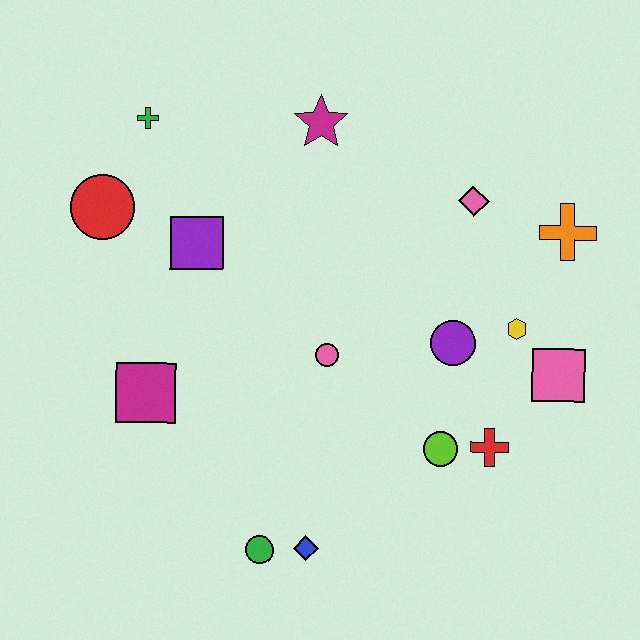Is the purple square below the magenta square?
No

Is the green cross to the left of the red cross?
Yes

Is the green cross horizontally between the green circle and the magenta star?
No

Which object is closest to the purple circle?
The yellow hexagon is closest to the purple circle.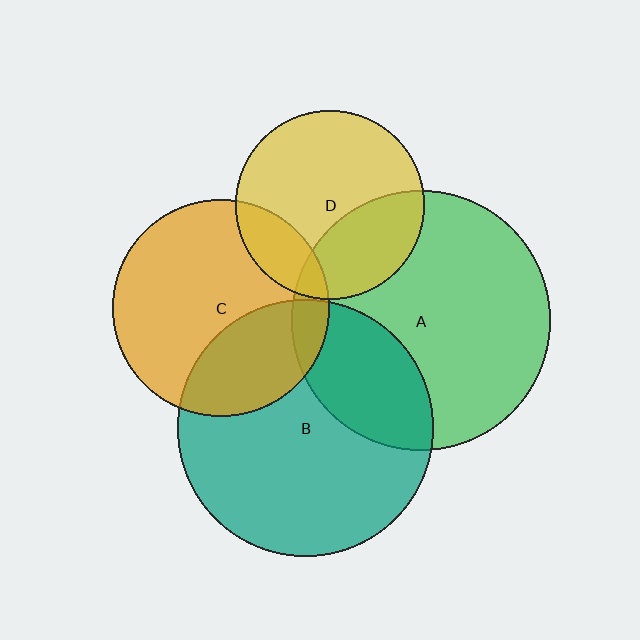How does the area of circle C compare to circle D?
Approximately 1.3 times.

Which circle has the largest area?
Circle A (green).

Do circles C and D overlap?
Yes.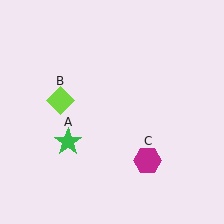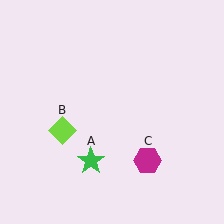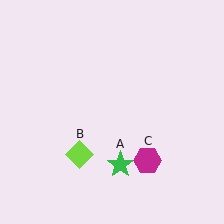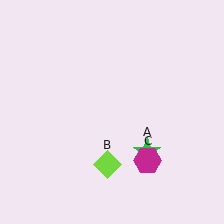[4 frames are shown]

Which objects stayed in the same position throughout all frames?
Magenta hexagon (object C) remained stationary.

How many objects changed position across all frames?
2 objects changed position: green star (object A), lime diamond (object B).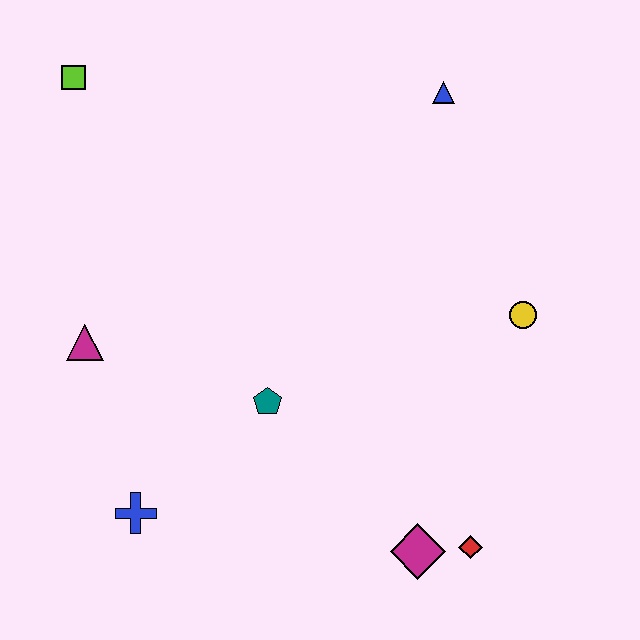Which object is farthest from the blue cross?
The blue triangle is farthest from the blue cross.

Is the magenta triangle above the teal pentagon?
Yes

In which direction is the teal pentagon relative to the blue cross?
The teal pentagon is to the right of the blue cross.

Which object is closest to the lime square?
The magenta triangle is closest to the lime square.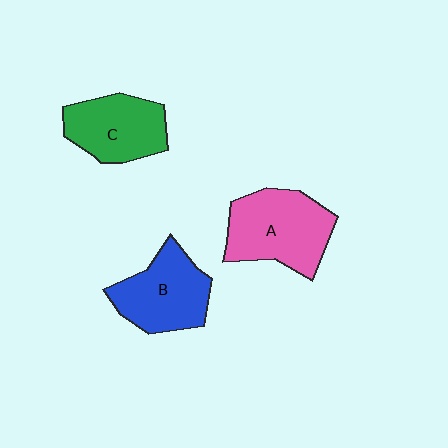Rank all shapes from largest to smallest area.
From largest to smallest: A (pink), B (blue), C (green).